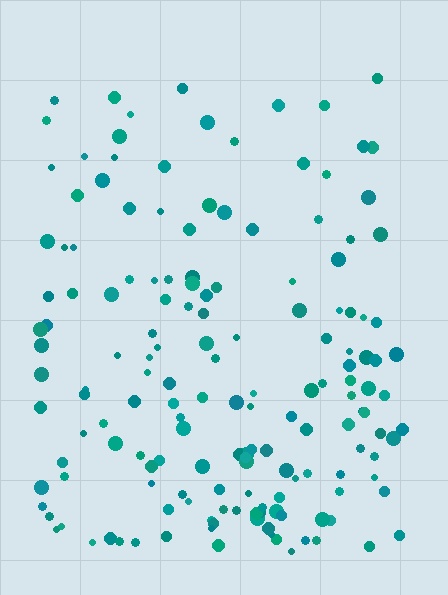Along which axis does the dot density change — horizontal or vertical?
Vertical.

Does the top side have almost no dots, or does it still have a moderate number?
Still a moderate number, just noticeably fewer than the bottom.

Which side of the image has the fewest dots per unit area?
The top.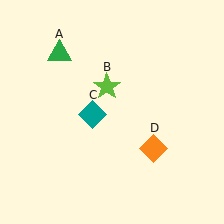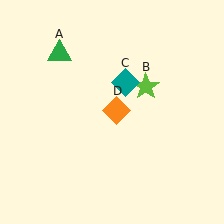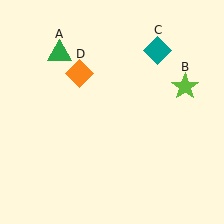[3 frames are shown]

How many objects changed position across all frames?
3 objects changed position: lime star (object B), teal diamond (object C), orange diamond (object D).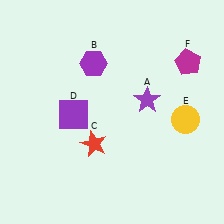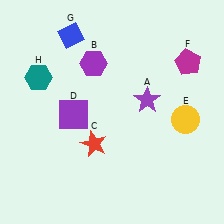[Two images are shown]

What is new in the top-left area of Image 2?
A blue diamond (G) was added in the top-left area of Image 2.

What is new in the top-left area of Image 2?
A teal hexagon (H) was added in the top-left area of Image 2.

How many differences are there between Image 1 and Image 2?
There are 2 differences between the two images.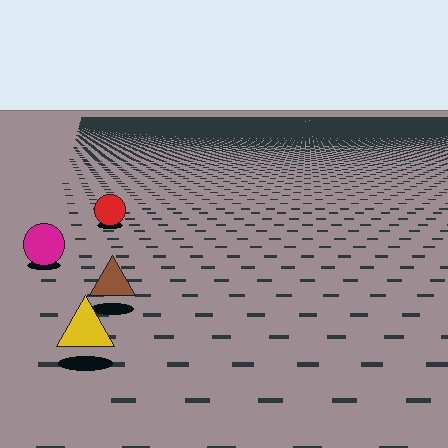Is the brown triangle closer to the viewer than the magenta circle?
Yes. The brown triangle is closer — you can tell from the texture gradient: the ground texture is coarser near it.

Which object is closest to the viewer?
The yellow triangle is closest. The texture marks near it are larger and more spread out.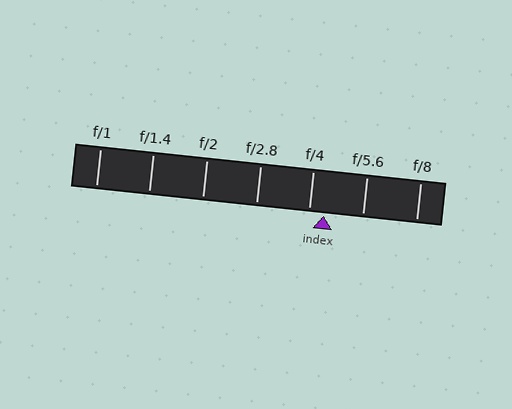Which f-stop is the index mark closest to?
The index mark is closest to f/4.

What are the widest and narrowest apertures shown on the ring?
The widest aperture shown is f/1 and the narrowest is f/8.